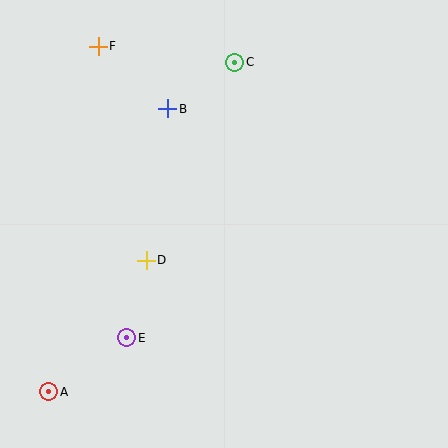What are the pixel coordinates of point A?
Point A is at (49, 392).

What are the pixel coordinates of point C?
Point C is at (235, 62).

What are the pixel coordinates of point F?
Point F is at (98, 46).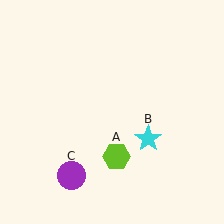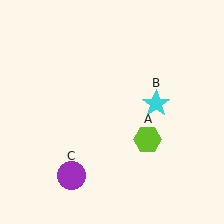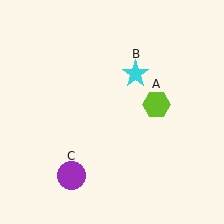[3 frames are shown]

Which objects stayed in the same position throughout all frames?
Purple circle (object C) remained stationary.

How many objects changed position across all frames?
2 objects changed position: lime hexagon (object A), cyan star (object B).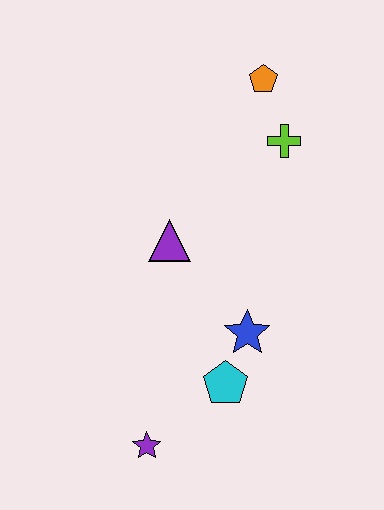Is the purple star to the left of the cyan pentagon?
Yes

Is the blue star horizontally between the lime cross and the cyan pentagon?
Yes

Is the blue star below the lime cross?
Yes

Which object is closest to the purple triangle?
The blue star is closest to the purple triangle.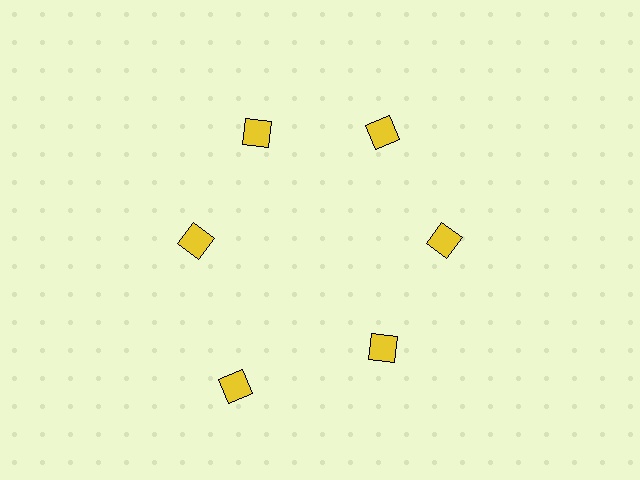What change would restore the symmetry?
The symmetry would be restored by moving it inward, back onto the ring so that all 6 diamonds sit at equal angles and equal distance from the center.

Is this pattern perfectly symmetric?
No. The 6 yellow diamonds are arranged in a ring, but one element near the 7 o'clock position is pushed outward from the center, breaking the 6-fold rotational symmetry.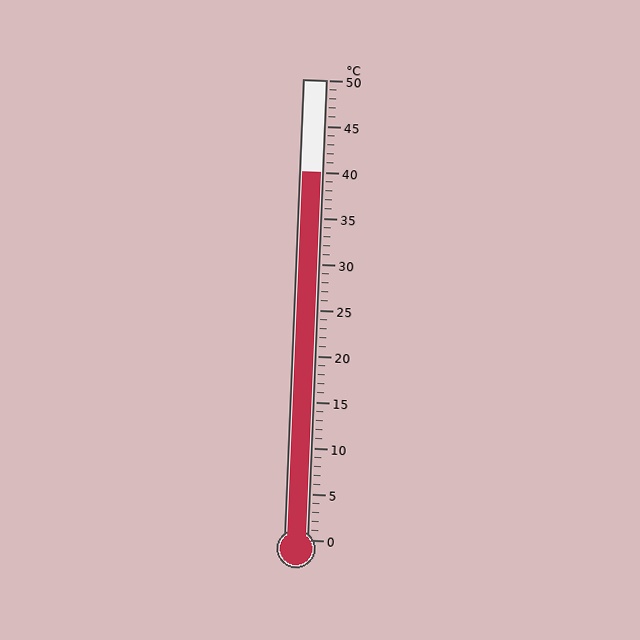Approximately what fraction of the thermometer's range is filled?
The thermometer is filled to approximately 80% of its range.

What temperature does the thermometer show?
The thermometer shows approximately 40°C.